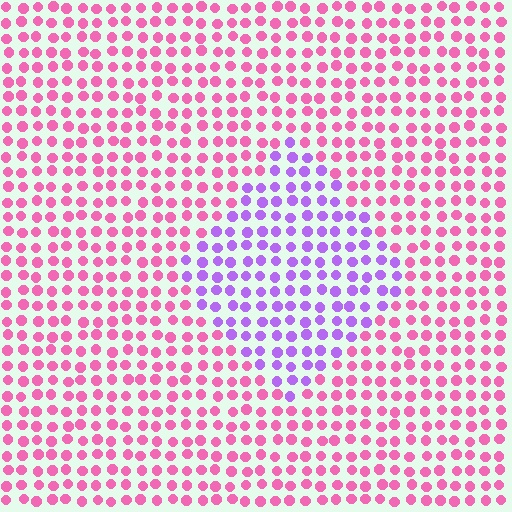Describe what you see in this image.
The image is filled with small pink elements in a uniform arrangement. A diamond-shaped region is visible where the elements are tinted to a slightly different hue, forming a subtle color boundary.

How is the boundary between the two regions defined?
The boundary is defined purely by a slight shift in hue (about 53 degrees). Spacing, size, and orientation are identical on both sides.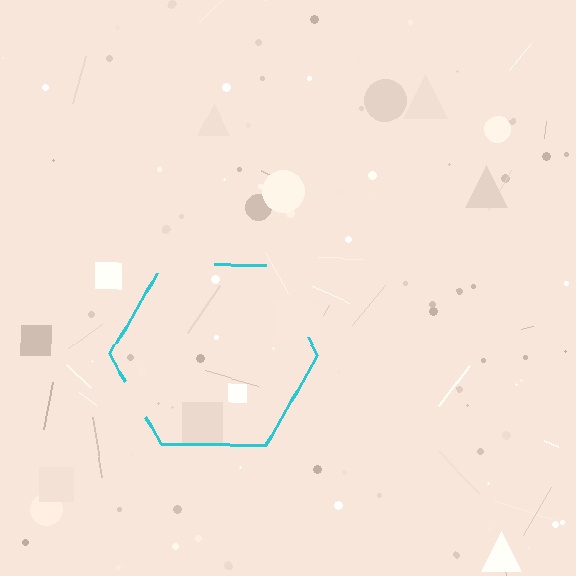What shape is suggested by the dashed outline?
The dashed outline suggests a hexagon.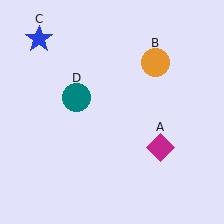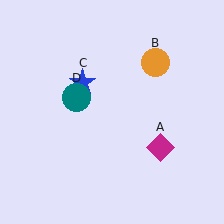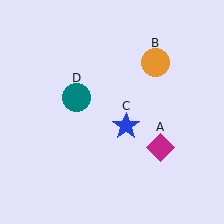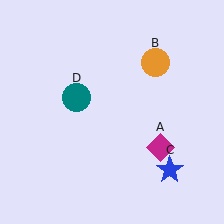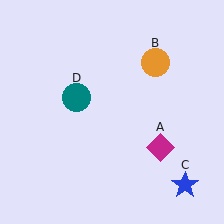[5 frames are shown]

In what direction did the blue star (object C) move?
The blue star (object C) moved down and to the right.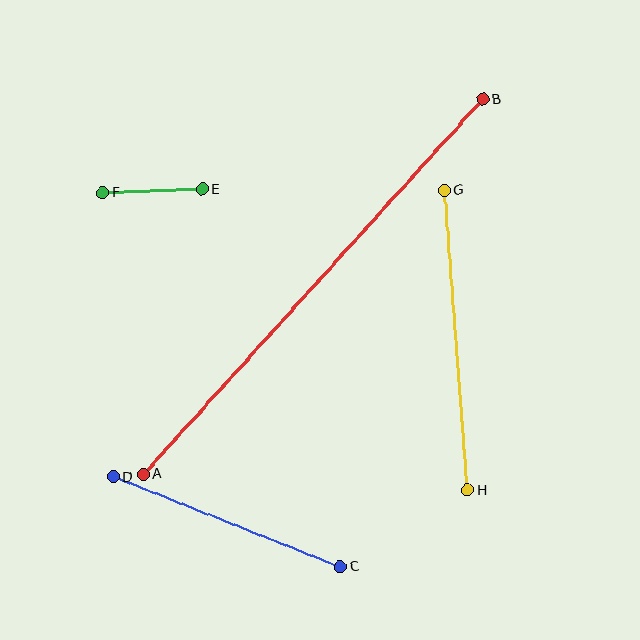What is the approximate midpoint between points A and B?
The midpoint is at approximately (313, 287) pixels.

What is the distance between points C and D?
The distance is approximately 244 pixels.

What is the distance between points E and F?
The distance is approximately 99 pixels.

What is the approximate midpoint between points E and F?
The midpoint is at approximately (152, 191) pixels.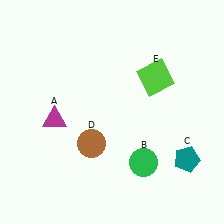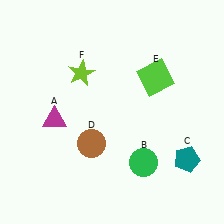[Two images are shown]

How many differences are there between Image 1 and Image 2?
There is 1 difference between the two images.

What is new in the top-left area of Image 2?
A lime star (F) was added in the top-left area of Image 2.